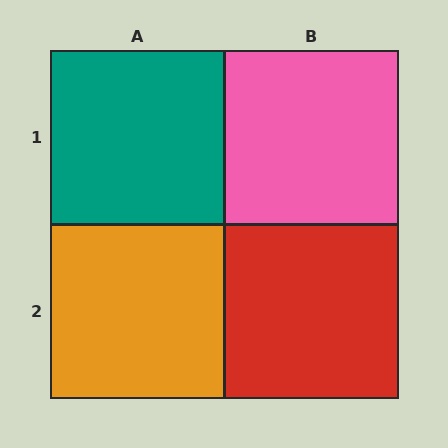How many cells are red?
1 cell is red.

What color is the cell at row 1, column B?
Pink.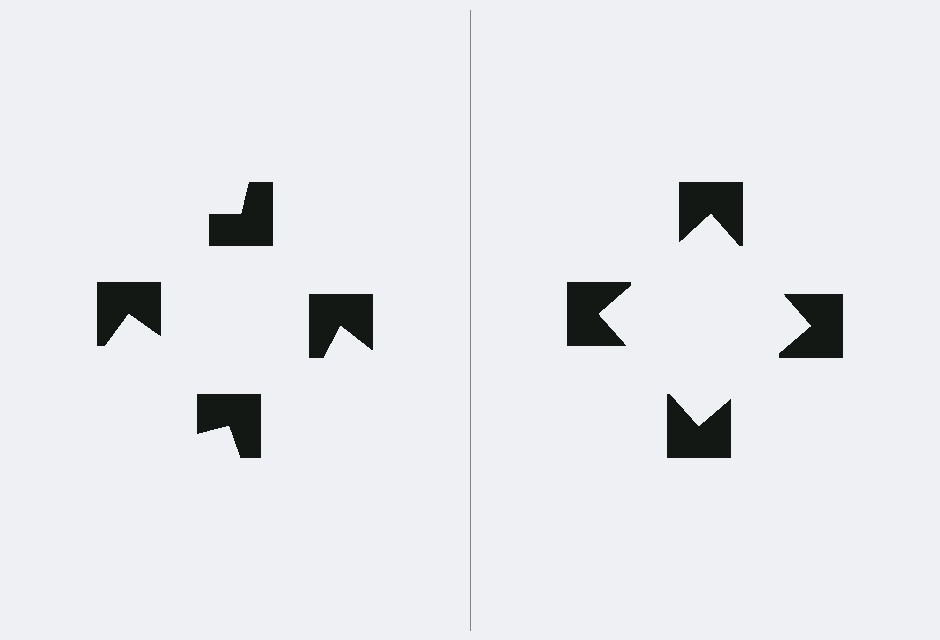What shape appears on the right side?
An illusory square.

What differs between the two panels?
The notched squares are positioned identically on both sides; only the wedge orientations differ. On the right they align to a square; on the left they are misaligned.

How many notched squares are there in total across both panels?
8 — 4 on each side.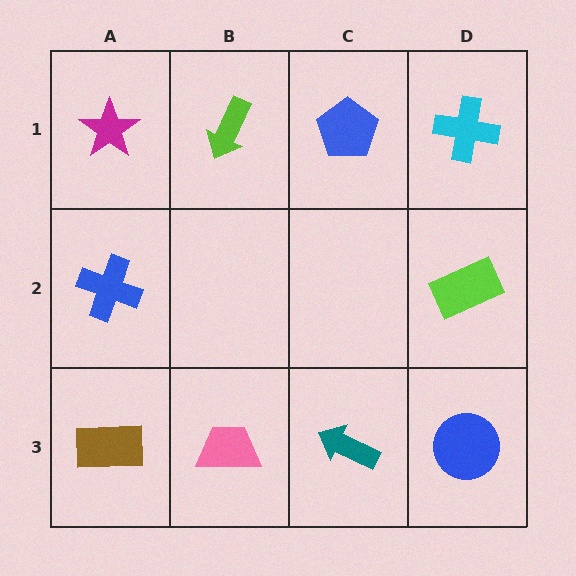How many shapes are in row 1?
4 shapes.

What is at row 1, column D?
A cyan cross.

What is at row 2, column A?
A blue cross.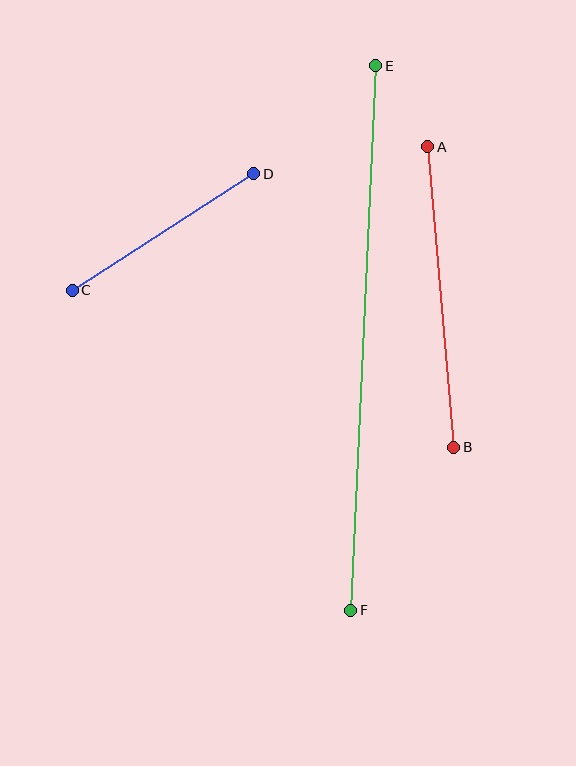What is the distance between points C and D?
The distance is approximately 216 pixels.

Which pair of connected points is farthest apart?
Points E and F are farthest apart.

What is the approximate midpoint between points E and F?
The midpoint is at approximately (363, 338) pixels.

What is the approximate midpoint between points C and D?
The midpoint is at approximately (163, 232) pixels.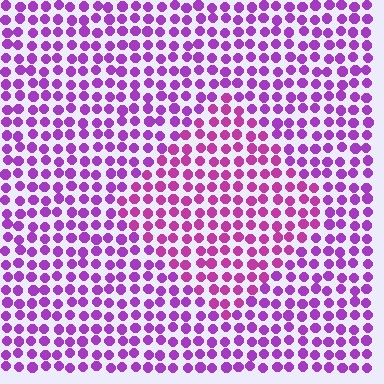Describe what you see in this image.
The image is filled with small purple elements in a uniform arrangement. A diamond-shaped region is visible where the elements are tinted to a slightly different hue, forming a subtle color boundary.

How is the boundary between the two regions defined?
The boundary is defined purely by a slight shift in hue (about 25 degrees). Spacing, size, and orientation are identical on both sides.